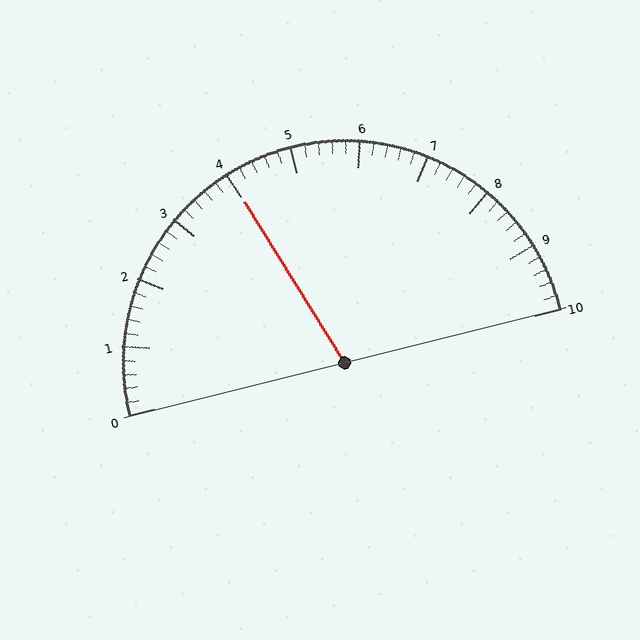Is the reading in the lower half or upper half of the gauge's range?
The reading is in the lower half of the range (0 to 10).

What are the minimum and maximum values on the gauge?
The gauge ranges from 0 to 10.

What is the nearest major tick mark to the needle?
The nearest major tick mark is 4.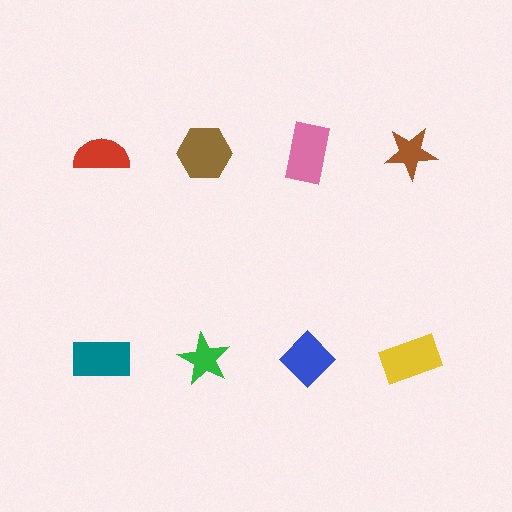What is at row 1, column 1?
A red semicircle.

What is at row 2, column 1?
A teal rectangle.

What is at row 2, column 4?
A yellow rectangle.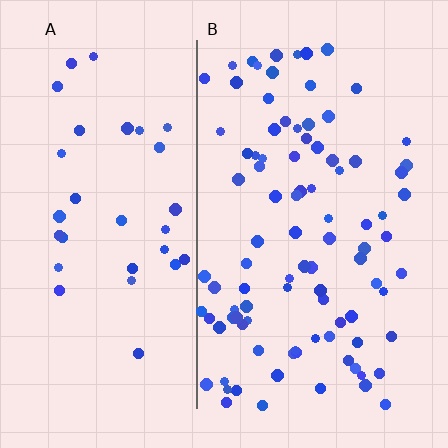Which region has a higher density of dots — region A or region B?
B (the right).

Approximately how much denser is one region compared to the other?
Approximately 2.9× — region B over region A.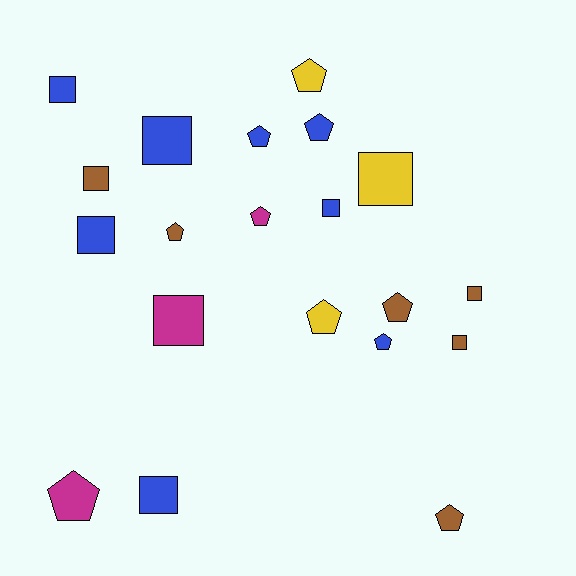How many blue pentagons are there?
There are 3 blue pentagons.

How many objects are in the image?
There are 20 objects.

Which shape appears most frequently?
Pentagon, with 10 objects.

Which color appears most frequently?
Blue, with 8 objects.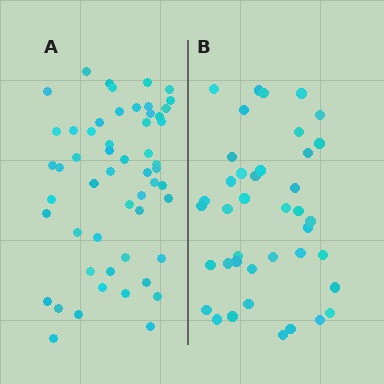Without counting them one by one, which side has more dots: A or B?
Region A (the left region) has more dots.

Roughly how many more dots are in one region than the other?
Region A has approximately 15 more dots than region B.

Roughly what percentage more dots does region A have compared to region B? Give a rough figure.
About 35% more.